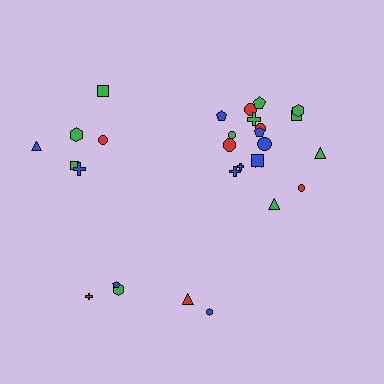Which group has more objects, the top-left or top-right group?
The top-right group.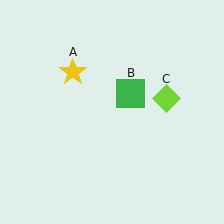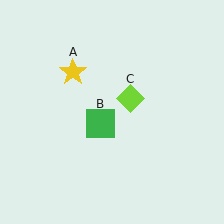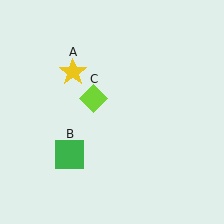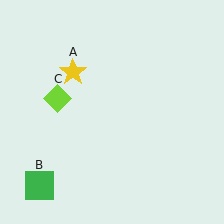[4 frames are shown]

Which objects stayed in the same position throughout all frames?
Yellow star (object A) remained stationary.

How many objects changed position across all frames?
2 objects changed position: green square (object B), lime diamond (object C).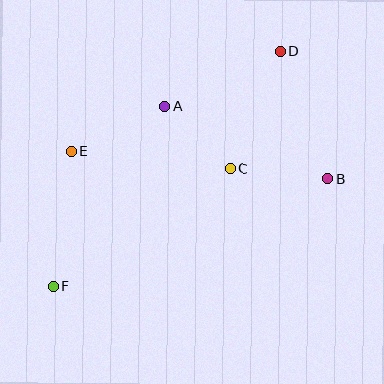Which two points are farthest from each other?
Points D and F are farthest from each other.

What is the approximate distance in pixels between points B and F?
The distance between B and F is approximately 295 pixels.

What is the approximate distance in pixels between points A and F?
The distance between A and F is approximately 211 pixels.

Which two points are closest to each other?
Points A and C are closest to each other.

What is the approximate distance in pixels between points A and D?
The distance between A and D is approximately 128 pixels.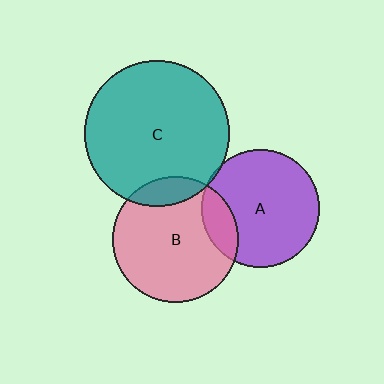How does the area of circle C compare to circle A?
Approximately 1.5 times.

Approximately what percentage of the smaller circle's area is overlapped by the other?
Approximately 15%.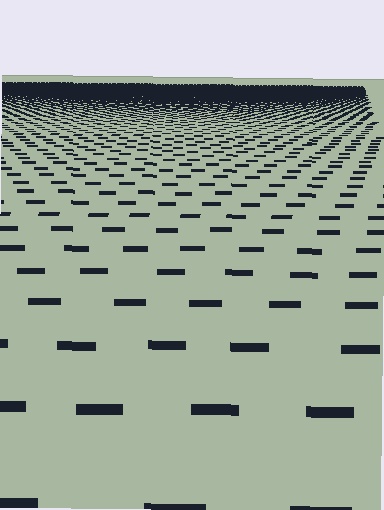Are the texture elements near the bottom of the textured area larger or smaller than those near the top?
Larger. Near the bottom, elements are closer to the viewer and appear at a bigger on-screen size.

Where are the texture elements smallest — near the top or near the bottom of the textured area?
Near the top.